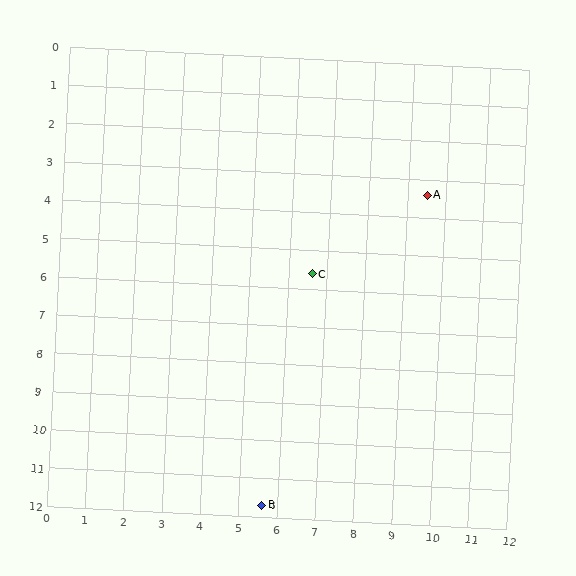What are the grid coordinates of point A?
Point A is at approximately (9.5, 3.4).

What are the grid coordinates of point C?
Point C is at approximately (6.6, 5.6).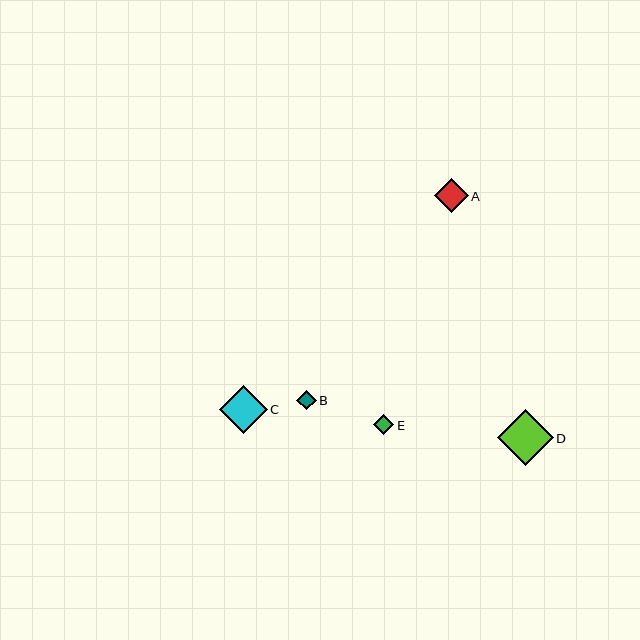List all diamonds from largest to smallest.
From largest to smallest: D, C, A, E, B.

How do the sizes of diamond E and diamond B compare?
Diamond E and diamond B are approximately the same size.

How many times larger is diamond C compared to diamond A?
Diamond C is approximately 1.4 times the size of diamond A.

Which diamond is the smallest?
Diamond B is the smallest with a size of approximately 20 pixels.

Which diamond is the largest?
Diamond D is the largest with a size of approximately 56 pixels.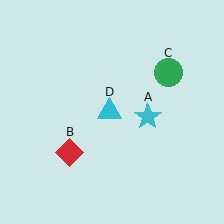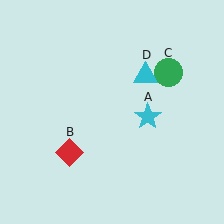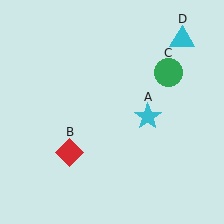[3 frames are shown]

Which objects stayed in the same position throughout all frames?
Cyan star (object A) and red diamond (object B) and green circle (object C) remained stationary.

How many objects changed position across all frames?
1 object changed position: cyan triangle (object D).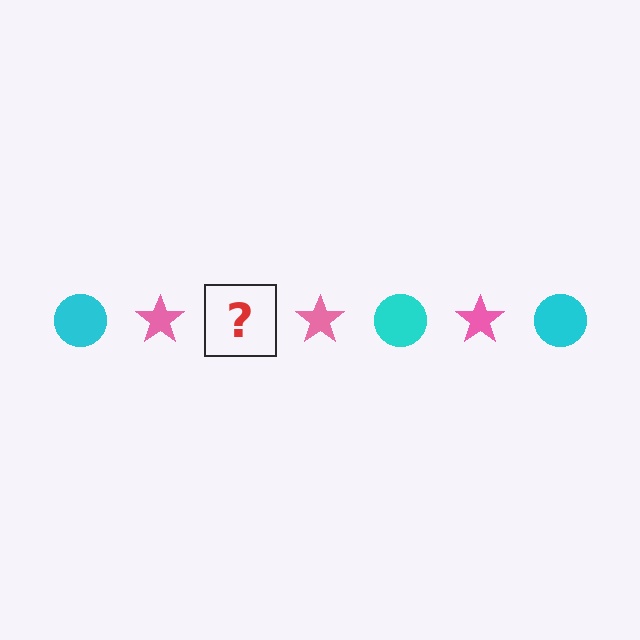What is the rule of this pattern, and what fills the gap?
The rule is that the pattern alternates between cyan circle and pink star. The gap should be filled with a cyan circle.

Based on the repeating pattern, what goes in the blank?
The blank should be a cyan circle.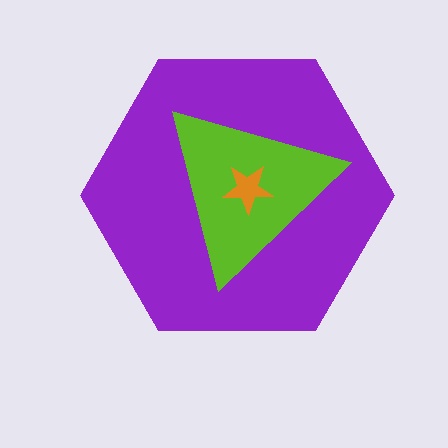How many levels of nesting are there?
3.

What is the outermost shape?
The purple hexagon.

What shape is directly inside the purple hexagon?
The lime triangle.